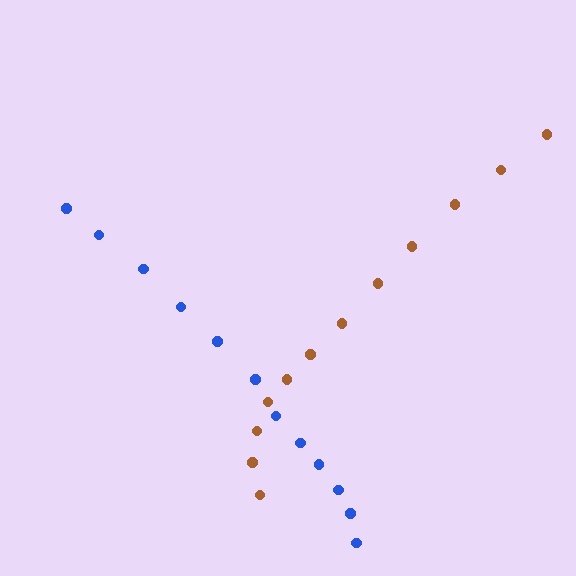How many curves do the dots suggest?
There are 2 distinct paths.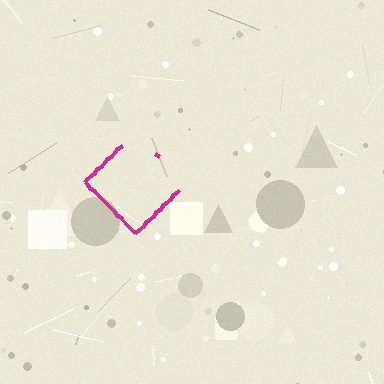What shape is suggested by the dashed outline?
The dashed outline suggests a diamond.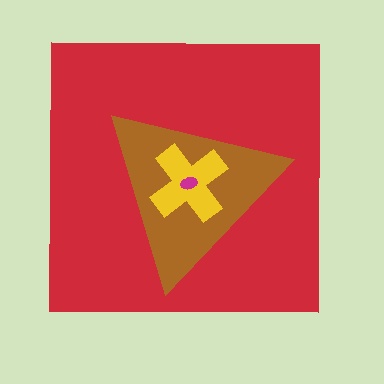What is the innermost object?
The magenta ellipse.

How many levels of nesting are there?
4.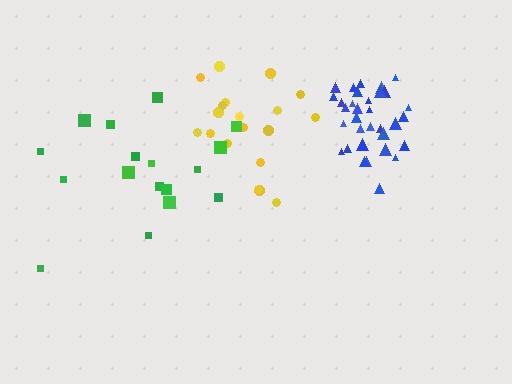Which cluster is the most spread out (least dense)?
Green.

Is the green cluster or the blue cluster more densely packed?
Blue.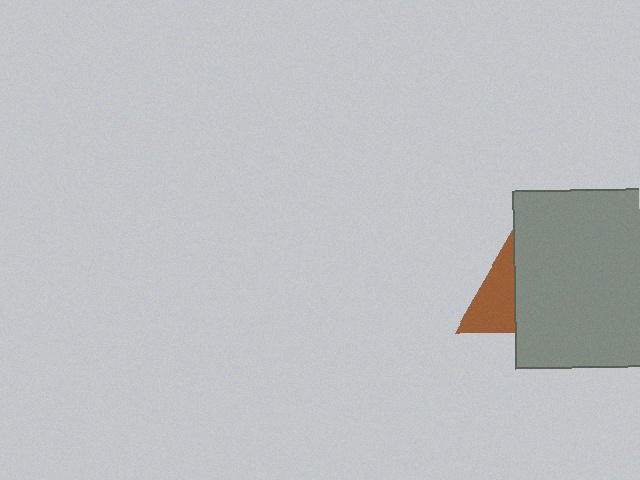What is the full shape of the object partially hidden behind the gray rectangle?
The partially hidden object is a brown triangle.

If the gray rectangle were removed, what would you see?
You would see the complete brown triangle.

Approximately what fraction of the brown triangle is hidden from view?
Roughly 55% of the brown triangle is hidden behind the gray rectangle.